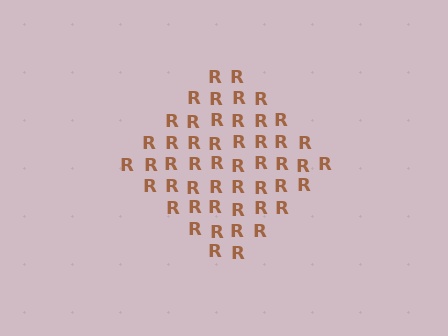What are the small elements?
The small elements are letter R's.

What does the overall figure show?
The overall figure shows a diamond.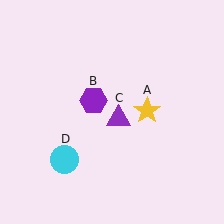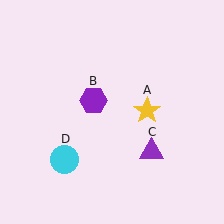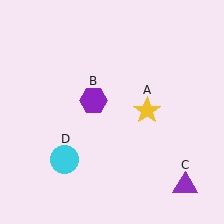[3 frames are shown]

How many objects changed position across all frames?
1 object changed position: purple triangle (object C).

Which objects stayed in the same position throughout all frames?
Yellow star (object A) and purple hexagon (object B) and cyan circle (object D) remained stationary.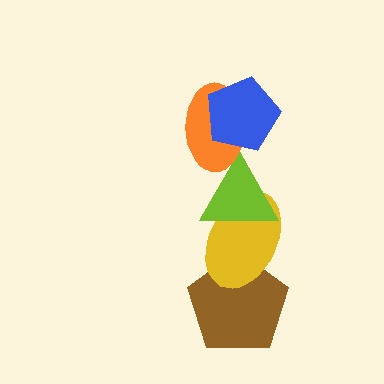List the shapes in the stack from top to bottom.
From top to bottom: the blue pentagon, the orange ellipse, the lime triangle, the yellow ellipse, the brown pentagon.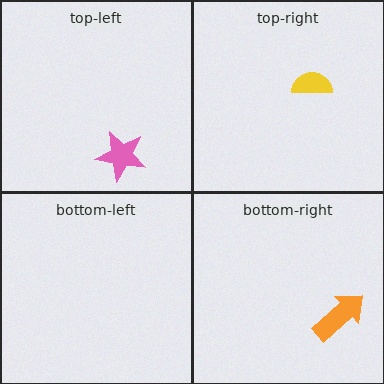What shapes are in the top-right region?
The yellow semicircle.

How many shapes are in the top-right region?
1.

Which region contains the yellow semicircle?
The top-right region.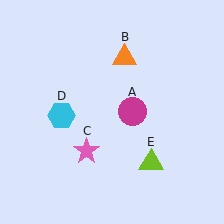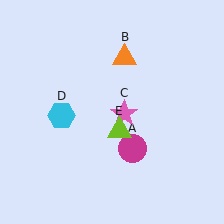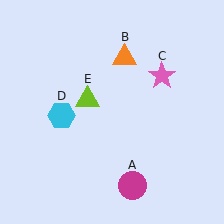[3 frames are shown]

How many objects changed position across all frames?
3 objects changed position: magenta circle (object A), pink star (object C), lime triangle (object E).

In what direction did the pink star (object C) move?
The pink star (object C) moved up and to the right.